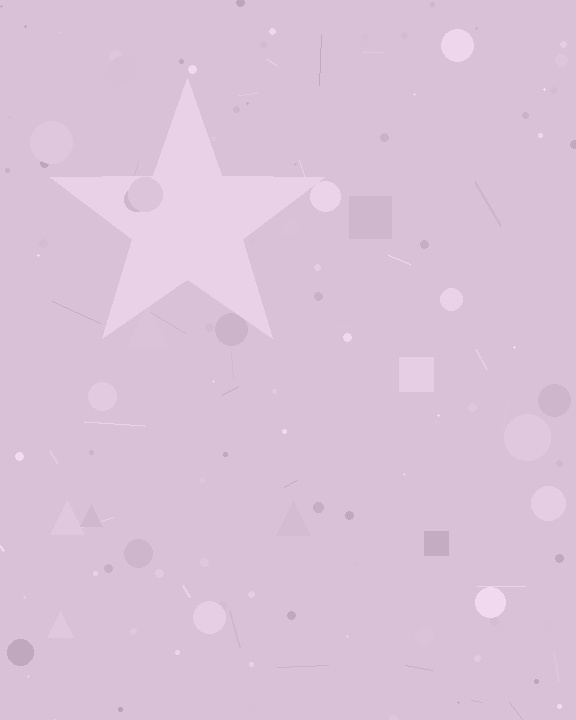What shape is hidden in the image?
A star is hidden in the image.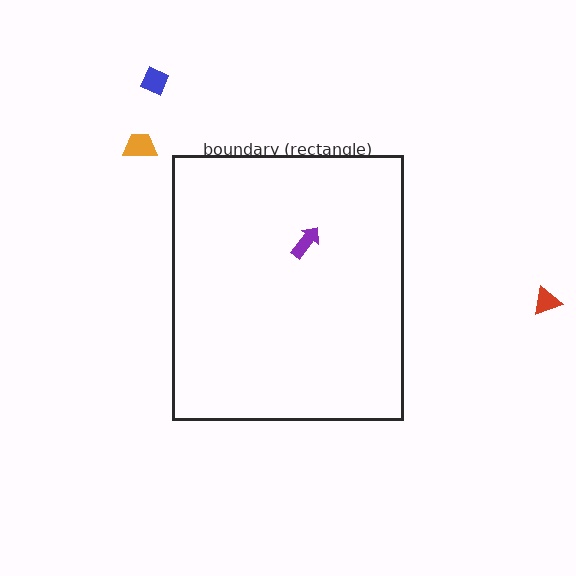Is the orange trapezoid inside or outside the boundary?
Outside.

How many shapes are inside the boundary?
1 inside, 3 outside.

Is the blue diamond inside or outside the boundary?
Outside.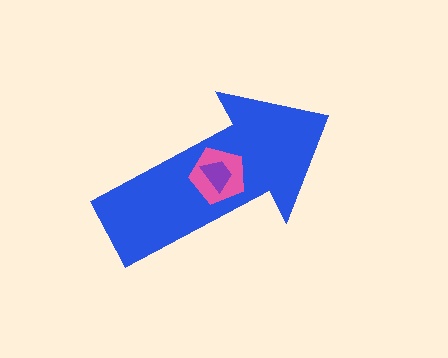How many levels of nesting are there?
3.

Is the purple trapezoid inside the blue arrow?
Yes.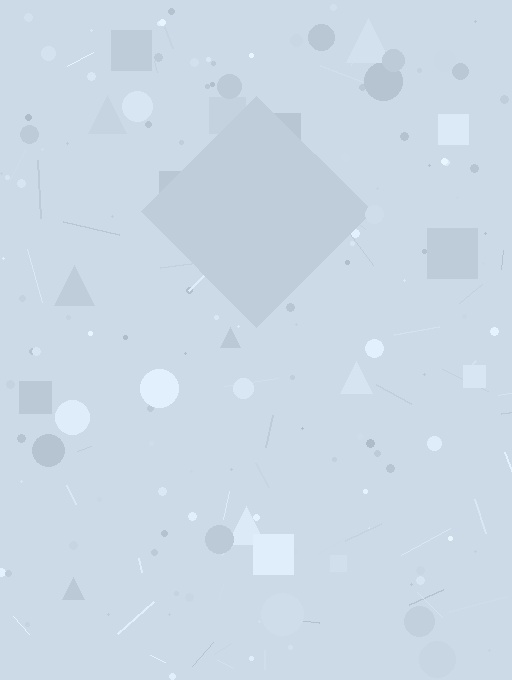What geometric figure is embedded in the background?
A diamond is embedded in the background.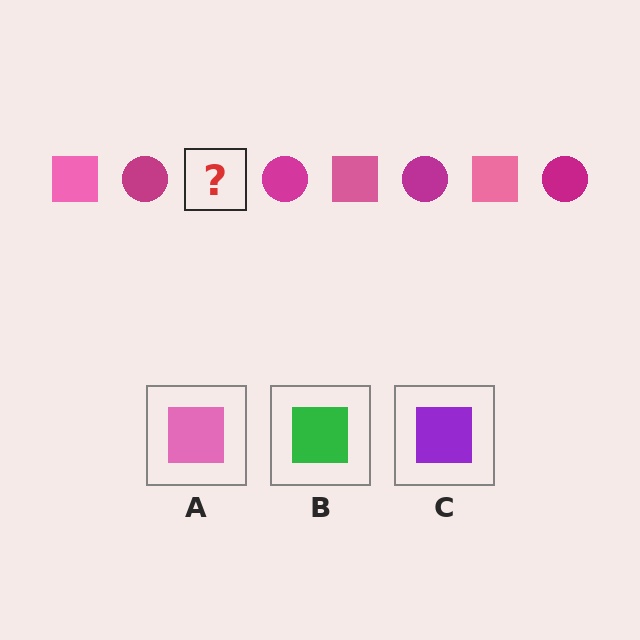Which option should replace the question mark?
Option A.